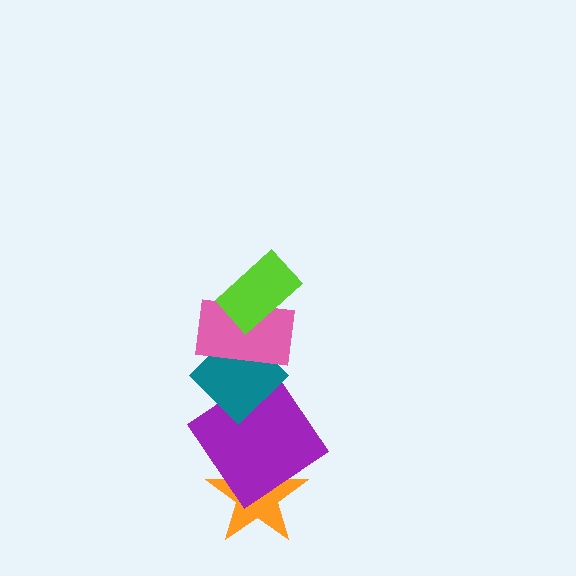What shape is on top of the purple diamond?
The teal diamond is on top of the purple diamond.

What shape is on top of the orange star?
The purple diamond is on top of the orange star.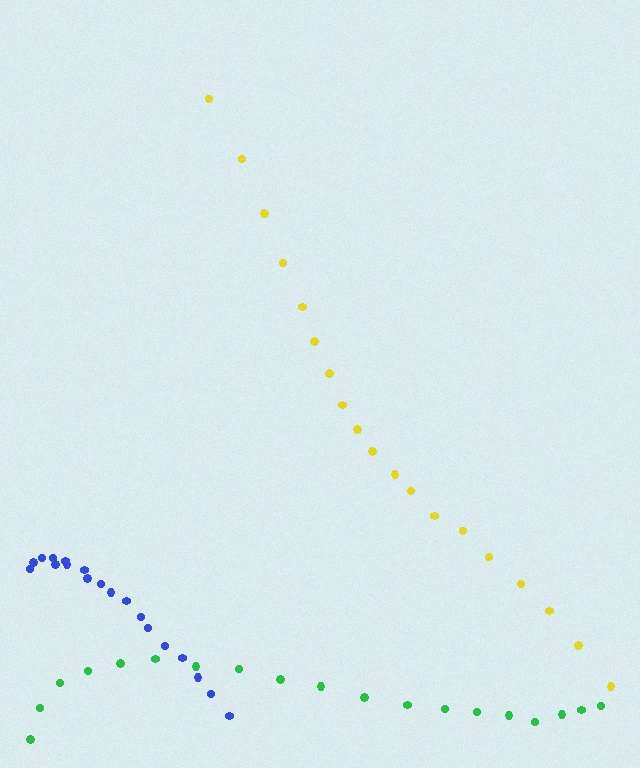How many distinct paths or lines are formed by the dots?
There are 3 distinct paths.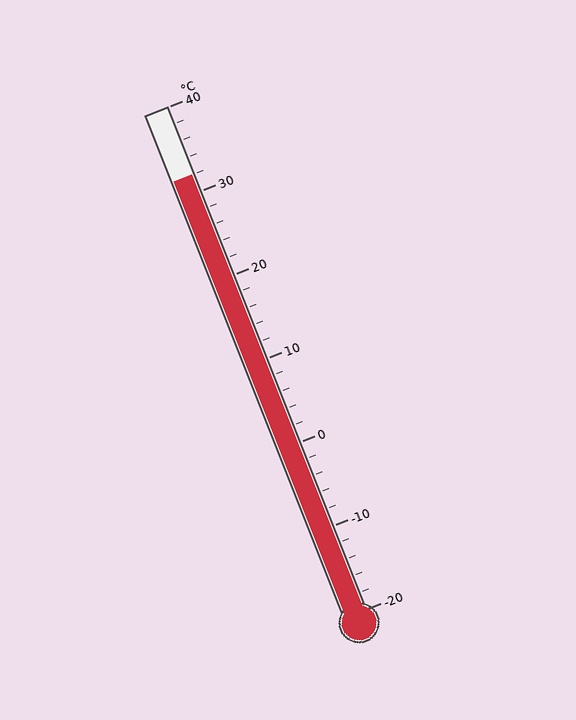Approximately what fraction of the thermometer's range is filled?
The thermometer is filled to approximately 85% of its range.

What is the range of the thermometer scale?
The thermometer scale ranges from -20°C to 40°C.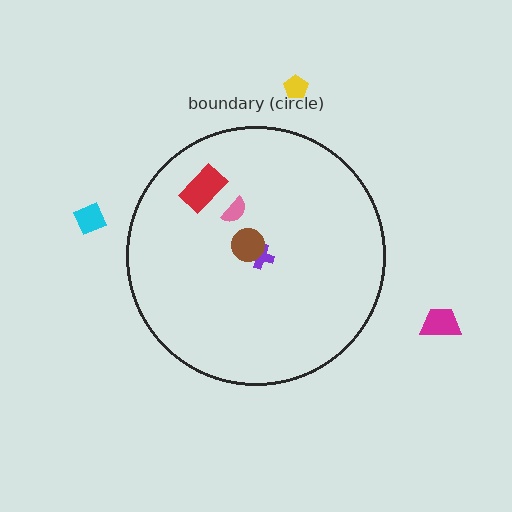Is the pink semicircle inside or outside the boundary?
Inside.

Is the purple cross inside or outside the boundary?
Inside.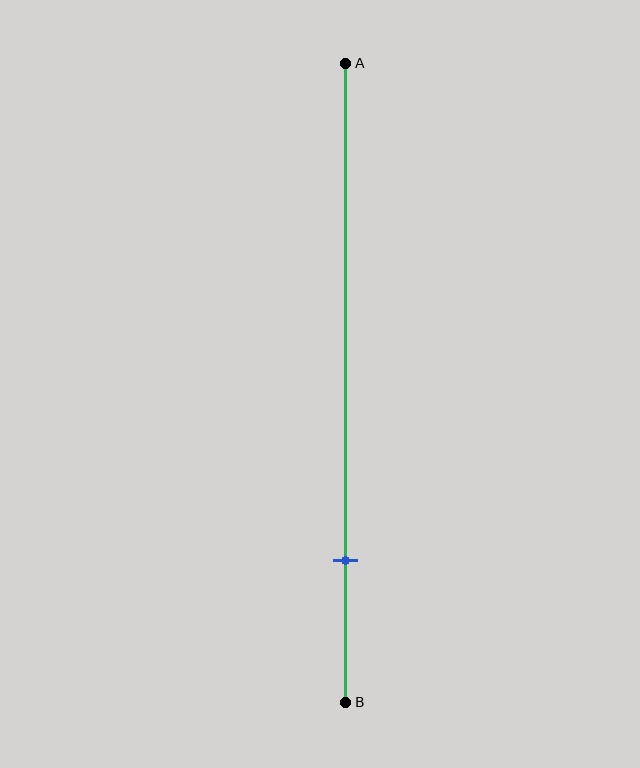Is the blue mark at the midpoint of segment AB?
No, the mark is at about 80% from A, not at the 50% midpoint.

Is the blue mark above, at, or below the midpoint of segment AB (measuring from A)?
The blue mark is below the midpoint of segment AB.